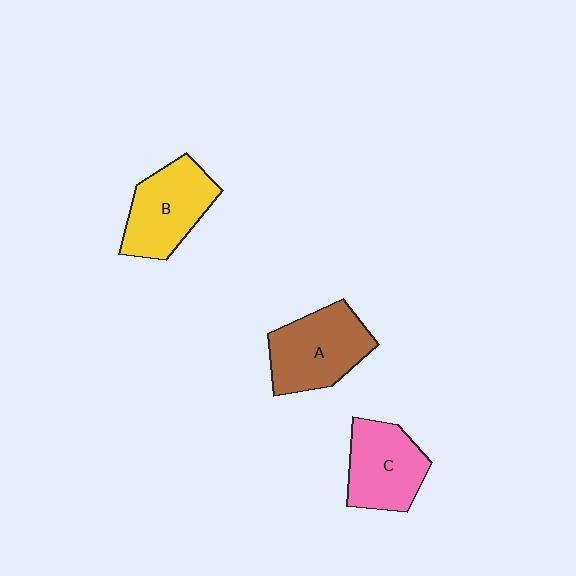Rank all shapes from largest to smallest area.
From largest to smallest: A (brown), B (yellow), C (pink).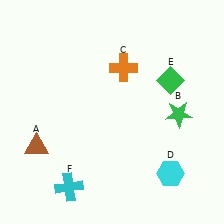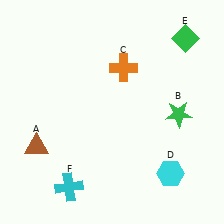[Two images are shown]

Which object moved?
The green diamond (E) moved up.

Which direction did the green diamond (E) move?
The green diamond (E) moved up.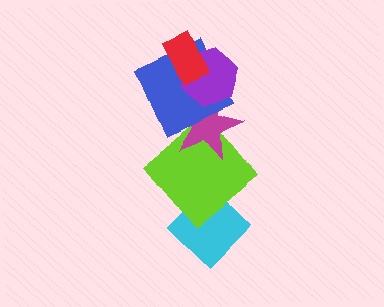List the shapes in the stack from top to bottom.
From top to bottom: the red rectangle, the purple hexagon, the blue square, the magenta star, the lime diamond, the cyan diamond.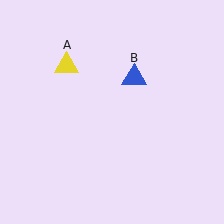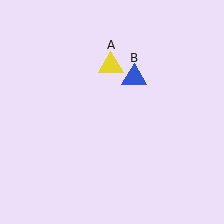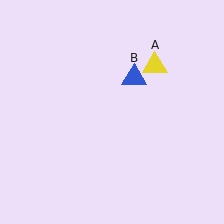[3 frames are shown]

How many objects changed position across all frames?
1 object changed position: yellow triangle (object A).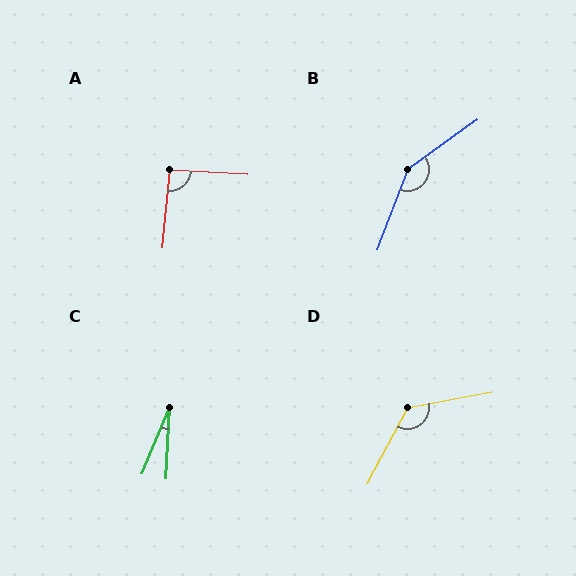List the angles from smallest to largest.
C (20°), A (92°), D (128°), B (146°).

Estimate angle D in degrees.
Approximately 128 degrees.